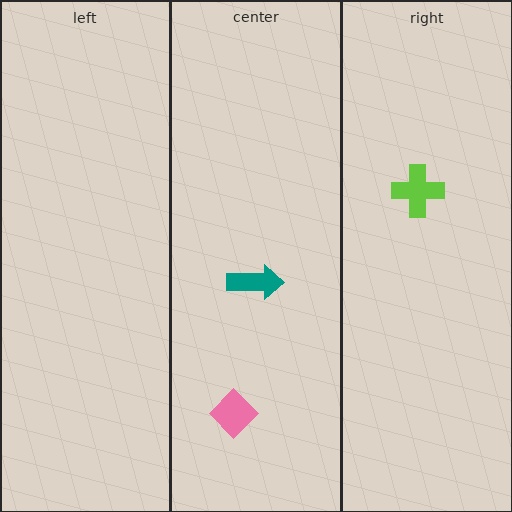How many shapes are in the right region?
1.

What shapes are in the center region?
The pink diamond, the teal arrow.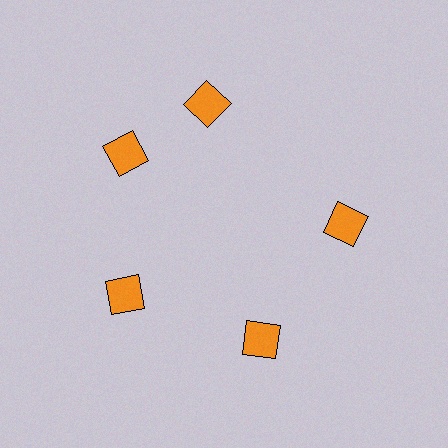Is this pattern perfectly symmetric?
No. The 5 orange diamonds are arranged in a ring, but one element near the 1 o'clock position is rotated out of alignment along the ring, breaking the 5-fold rotational symmetry.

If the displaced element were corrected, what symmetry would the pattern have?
It would have 5-fold rotational symmetry — the pattern would map onto itself every 72 degrees.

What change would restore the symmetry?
The symmetry would be restored by rotating it back into even spacing with its neighbors so that all 5 diamonds sit at equal angles and equal distance from the center.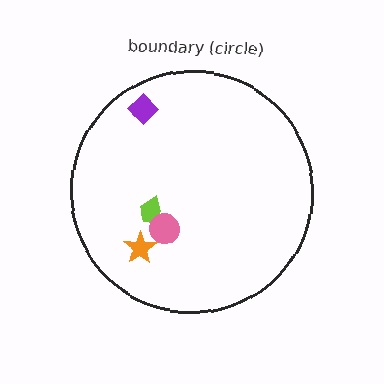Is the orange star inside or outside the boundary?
Inside.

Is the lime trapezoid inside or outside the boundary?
Inside.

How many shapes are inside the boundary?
4 inside, 0 outside.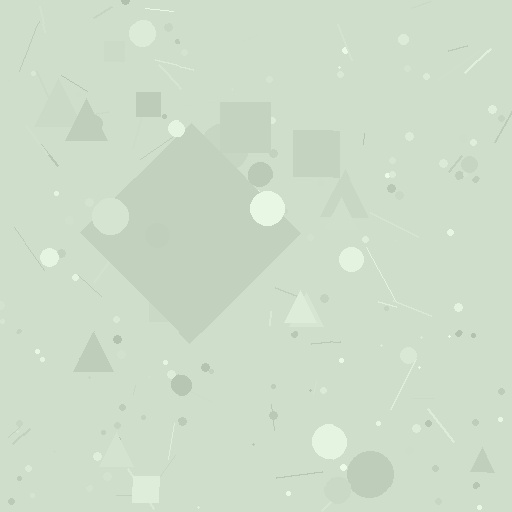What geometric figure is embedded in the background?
A diamond is embedded in the background.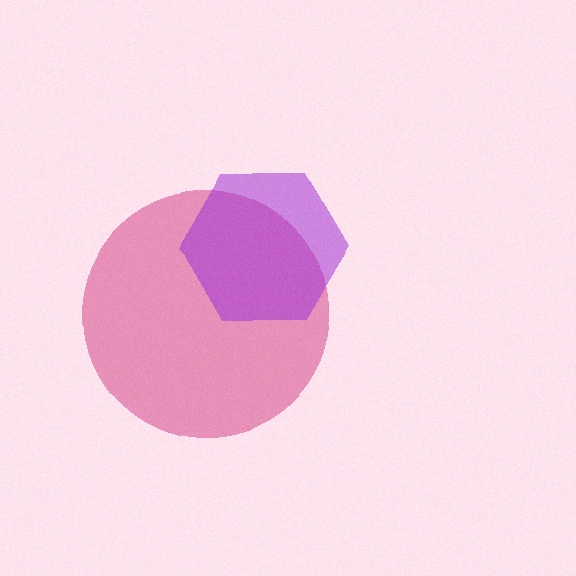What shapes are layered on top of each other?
The layered shapes are: a pink circle, a purple hexagon.